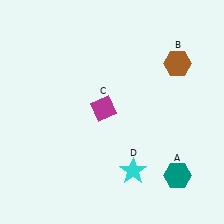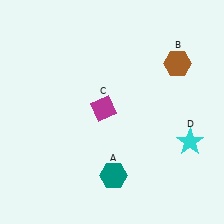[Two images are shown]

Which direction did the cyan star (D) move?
The cyan star (D) moved right.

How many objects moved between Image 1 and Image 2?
2 objects moved between the two images.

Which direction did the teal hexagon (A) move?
The teal hexagon (A) moved left.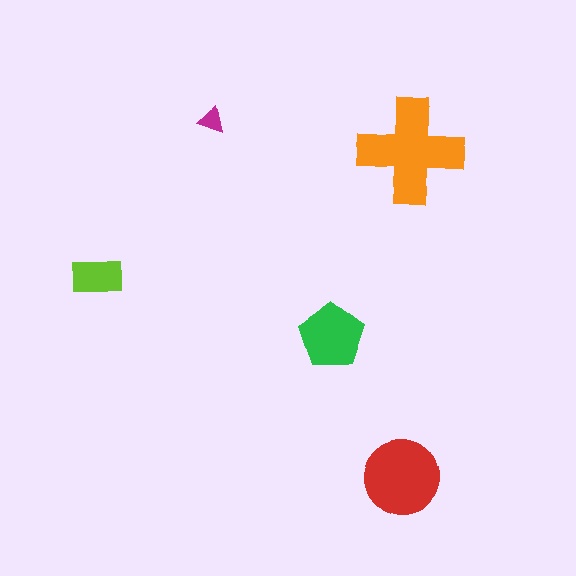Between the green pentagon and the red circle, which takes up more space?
The red circle.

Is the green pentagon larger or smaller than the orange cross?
Smaller.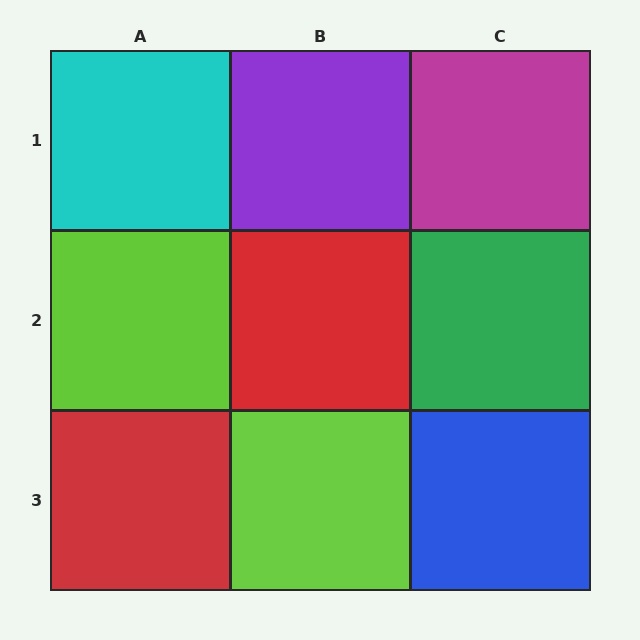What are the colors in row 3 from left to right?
Red, lime, blue.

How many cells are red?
2 cells are red.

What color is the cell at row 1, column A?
Cyan.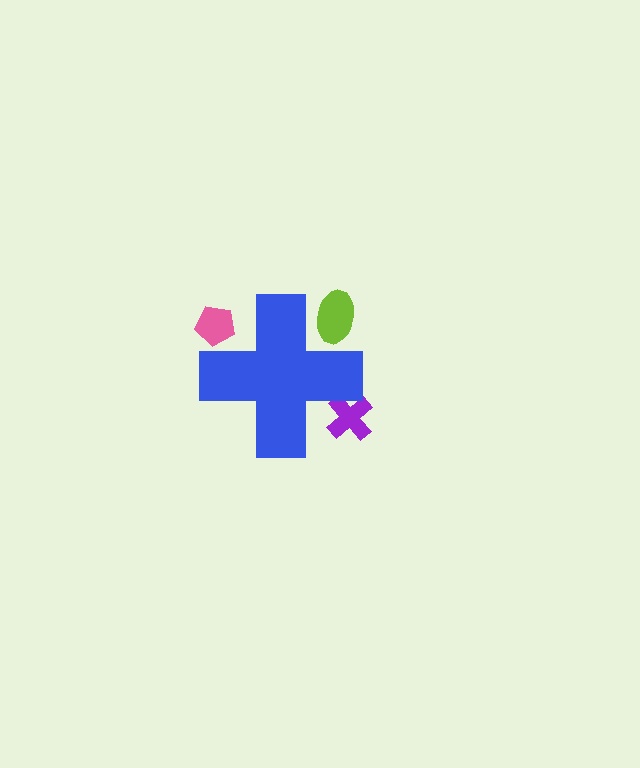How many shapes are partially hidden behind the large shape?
3 shapes are partially hidden.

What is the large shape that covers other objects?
A blue cross.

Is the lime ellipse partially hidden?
Yes, the lime ellipse is partially hidden behind the blue cross.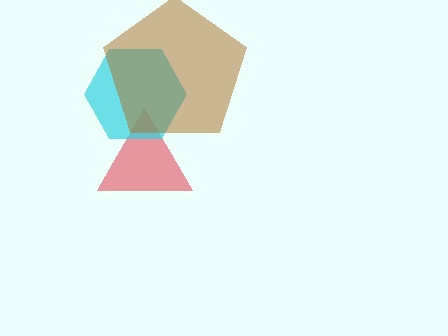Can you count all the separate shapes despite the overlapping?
Yes, there are 3 separate shapes.